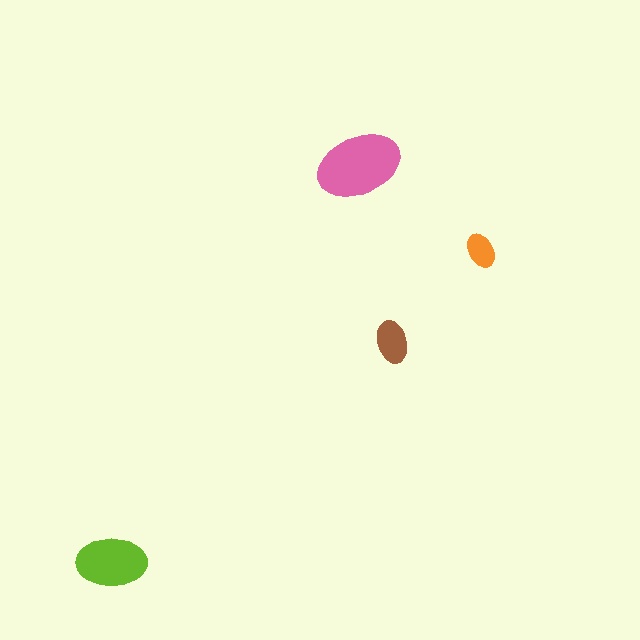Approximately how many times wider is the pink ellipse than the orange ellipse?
About 2.5 times wider.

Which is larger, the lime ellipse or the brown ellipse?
The lime one.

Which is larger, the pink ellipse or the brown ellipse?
The pink one.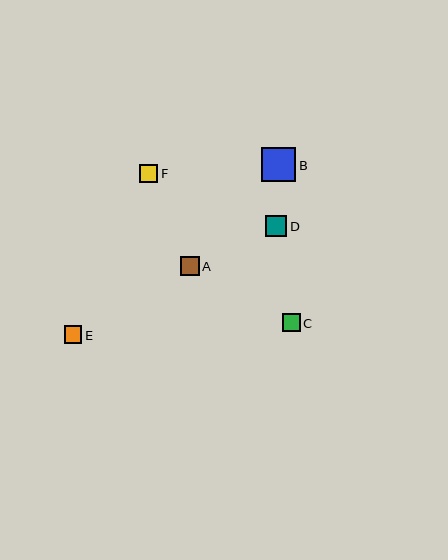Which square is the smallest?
Square E is the smallest with a size of approximately 17 pixels.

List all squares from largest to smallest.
From largest to smallest: B, D, A, C, F, E.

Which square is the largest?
Square B is the largest with a size of approximately 34 pixels.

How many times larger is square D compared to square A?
Square D is approximately 1.2 times the size of square A.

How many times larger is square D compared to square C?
Square D is approximately 1.2 times the size of square C.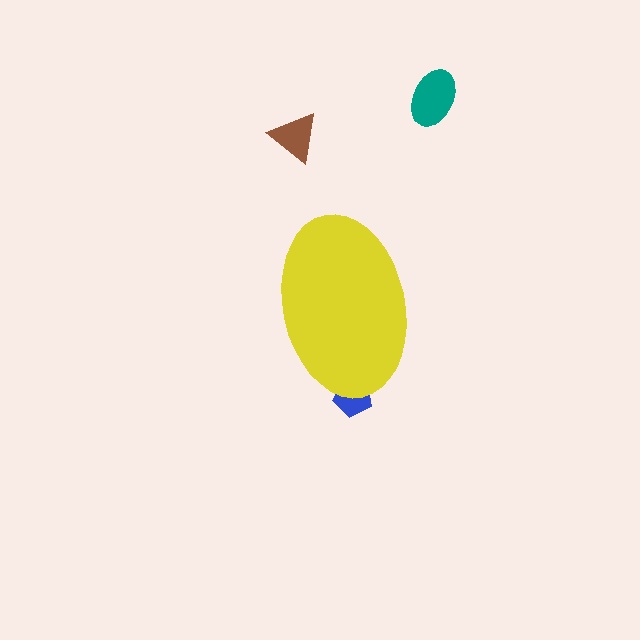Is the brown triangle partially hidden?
No, the brown triangle is fully visible.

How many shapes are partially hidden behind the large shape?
1 shape is partially hidden.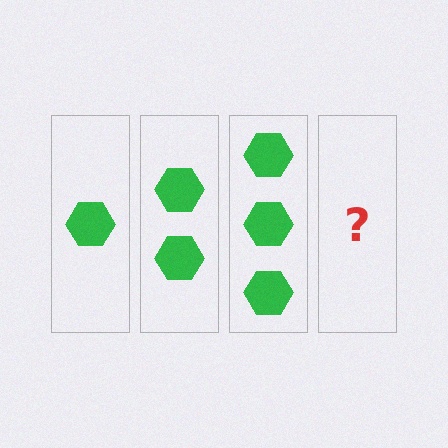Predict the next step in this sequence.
The next step is 4 hexagons.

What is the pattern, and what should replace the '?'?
The pattern is that each step adds one more hexagon. The '?' should be 4 hexagons.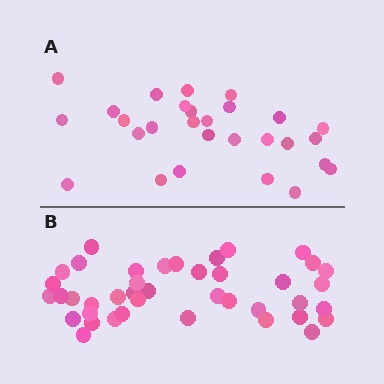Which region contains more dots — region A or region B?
Region B (the bottom region) has more dots.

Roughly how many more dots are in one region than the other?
Region B has approximately 15 more dots than region A.